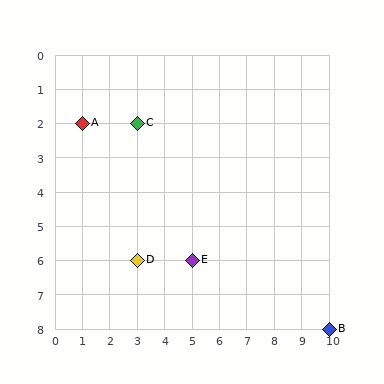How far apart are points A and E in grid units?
Points A and E are 4 columns and 4 rows apart (about 5.7 grid units diagonally).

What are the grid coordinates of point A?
Point A is at grid coordinates (1, 2).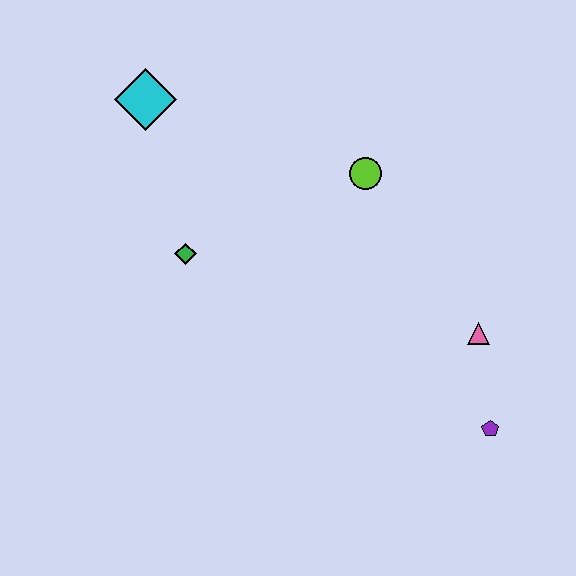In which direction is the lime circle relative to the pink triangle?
The lime circle is above the pink triangle.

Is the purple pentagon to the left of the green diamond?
No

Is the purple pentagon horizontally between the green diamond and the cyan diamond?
No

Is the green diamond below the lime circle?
Yes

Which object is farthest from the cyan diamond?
The purple pentagon is farthest from the cyan diamond.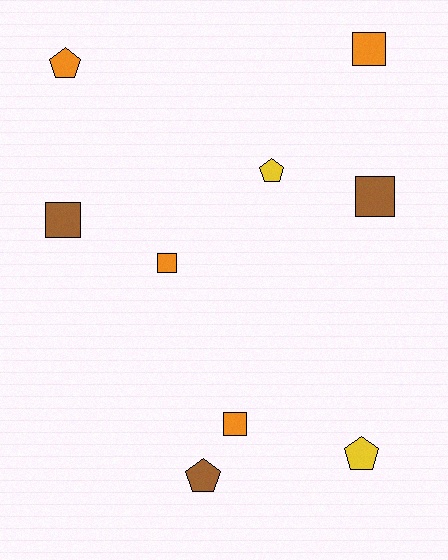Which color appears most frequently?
Orange, with 4 objects.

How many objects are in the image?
There are 9 objects.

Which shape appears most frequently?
Square, with 5 objects.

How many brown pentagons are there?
There is 1 brown pentagon.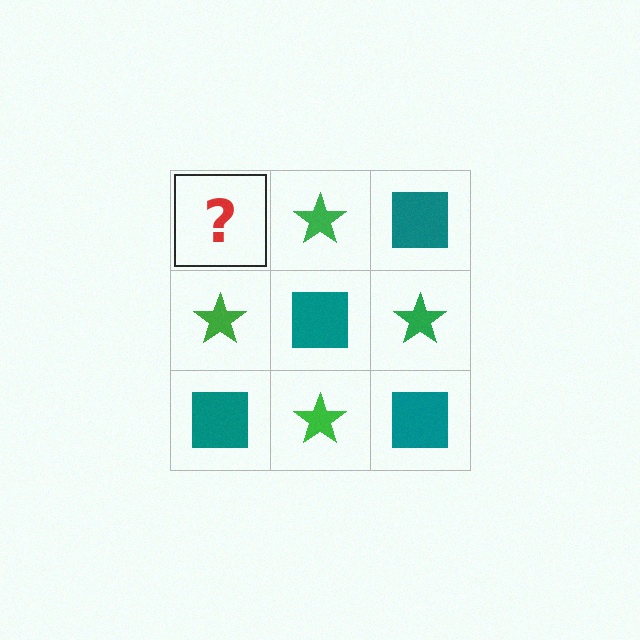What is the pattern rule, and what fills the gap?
The rule is that it alternates teal square and green star in a checkerboard pattern. The gap should be filled with a teal square.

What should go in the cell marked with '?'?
The missing cell should contain a teal square.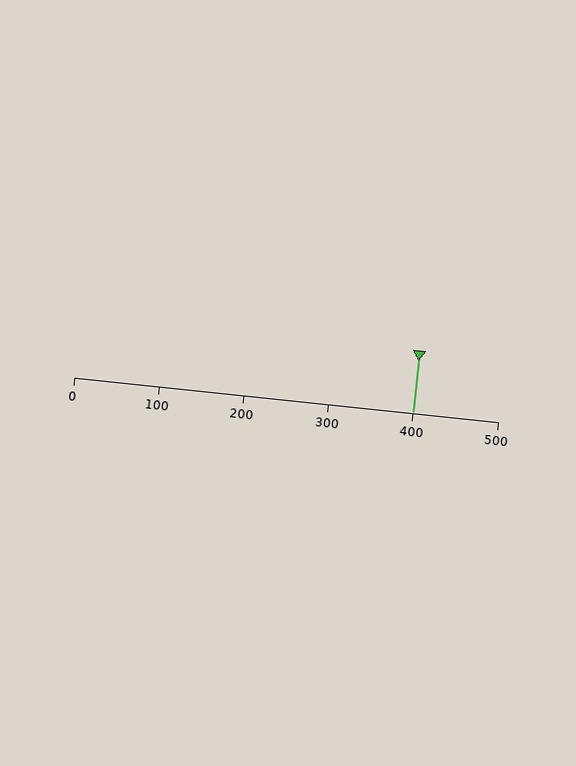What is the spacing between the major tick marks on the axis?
The major ticks are spaced 100 apart.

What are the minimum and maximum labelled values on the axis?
The axis runs from 0 to 500.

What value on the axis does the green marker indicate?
The marker indicates approximately 400.